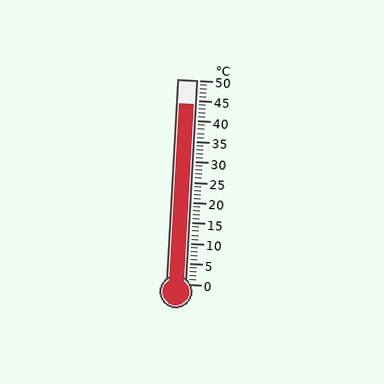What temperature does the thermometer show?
The thermometer shows approximately 44°C.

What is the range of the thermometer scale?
The thermometer scale ranges from 0°C to 50°C.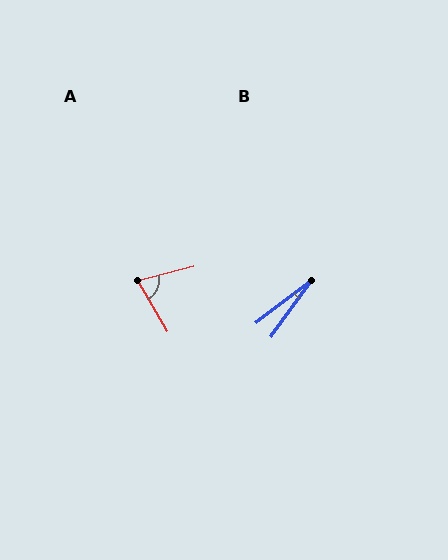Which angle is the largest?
A, at approximately 74 degrees.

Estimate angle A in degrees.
Approximately 74 degrees.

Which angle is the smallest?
B, at approximately 16 degrees.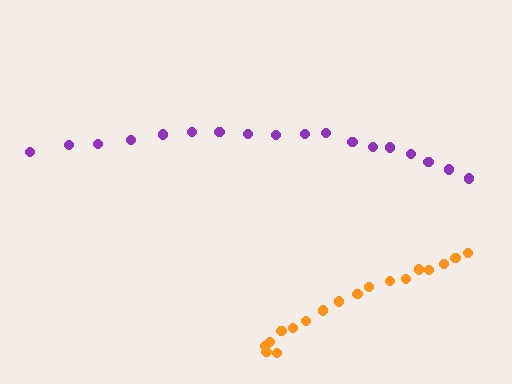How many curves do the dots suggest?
There are 2 distinct paths.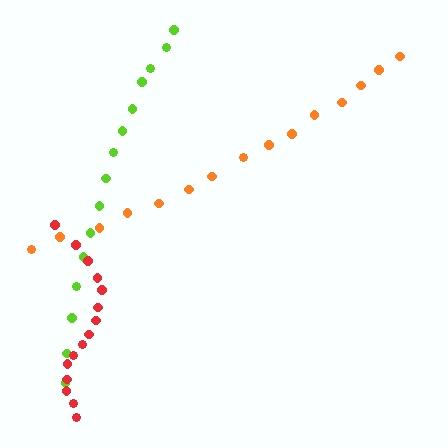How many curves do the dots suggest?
There are 3 distinct paths.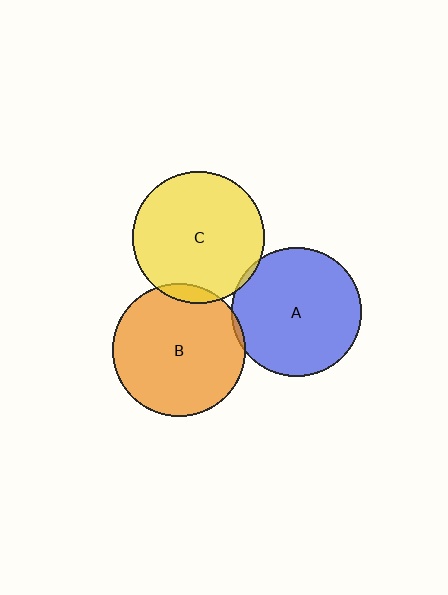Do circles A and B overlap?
Yes.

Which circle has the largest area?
Circle B (orange).